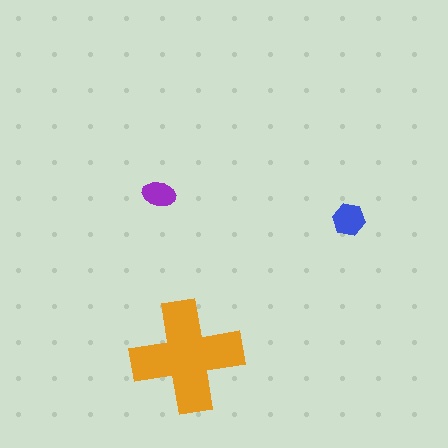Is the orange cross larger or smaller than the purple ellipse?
Larger.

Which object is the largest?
The orange cross.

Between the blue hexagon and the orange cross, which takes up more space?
The orange cross.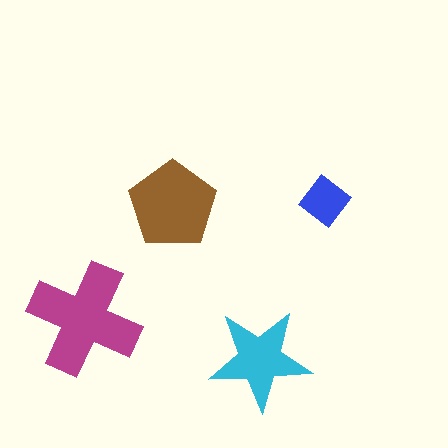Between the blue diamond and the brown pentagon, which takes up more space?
The brown pentagon.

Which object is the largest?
The magenta cross.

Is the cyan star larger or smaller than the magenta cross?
Smaller.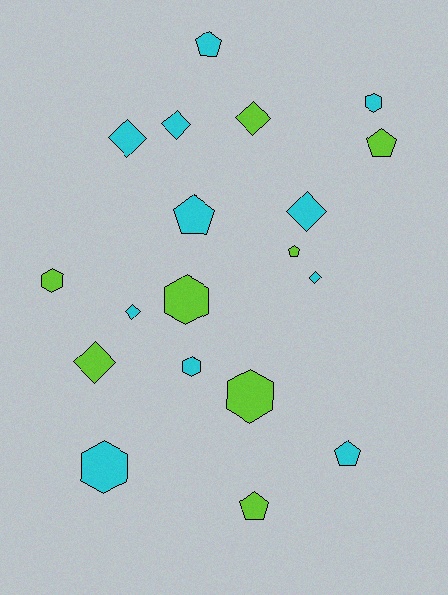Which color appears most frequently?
Cyan, with 11 objects.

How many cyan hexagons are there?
There are 3 cyan hexagons.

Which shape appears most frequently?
Diamond, with 7 objects.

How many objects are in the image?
There are 19 objects.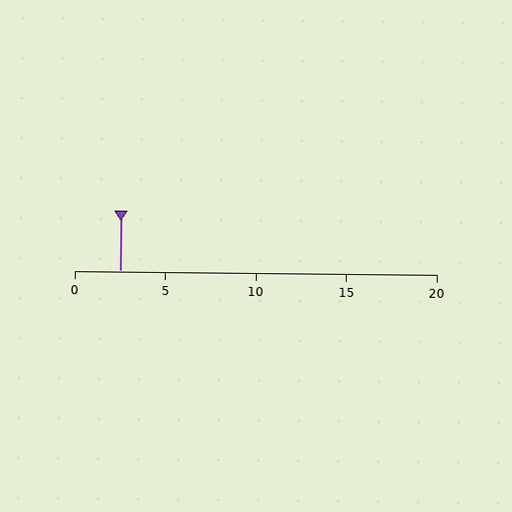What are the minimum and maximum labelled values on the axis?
The axis runs from 0 to 20.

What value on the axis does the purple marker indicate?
The marker indicates approximately 2.5.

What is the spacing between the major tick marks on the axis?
The major ticks are spaced 5 apart.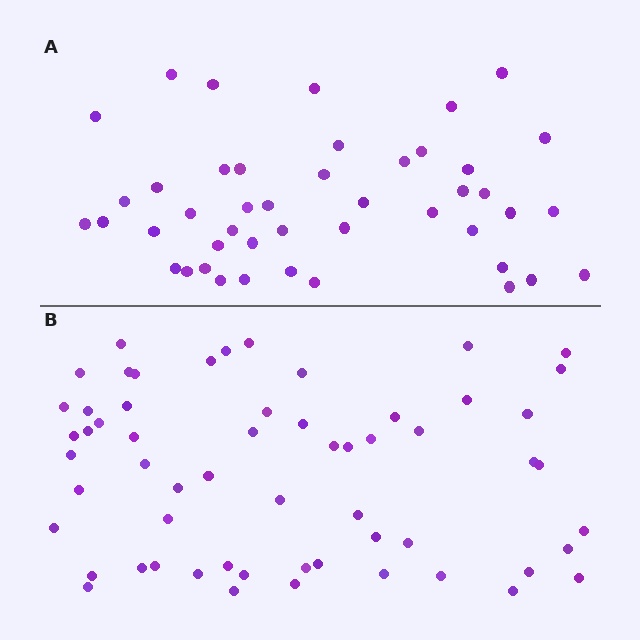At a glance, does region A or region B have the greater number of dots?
Region B (the bottom region) has more dots.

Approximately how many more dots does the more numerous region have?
Region B has approximately 15 more dots than region A.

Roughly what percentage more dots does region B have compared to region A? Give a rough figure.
About 30% more.